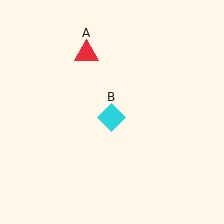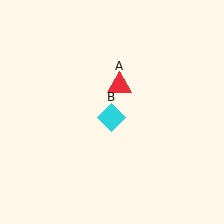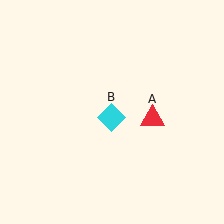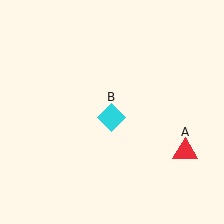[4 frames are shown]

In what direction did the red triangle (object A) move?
The red triangle (object A) moved down and to the right.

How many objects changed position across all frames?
1 object changed position: red triangle (object A).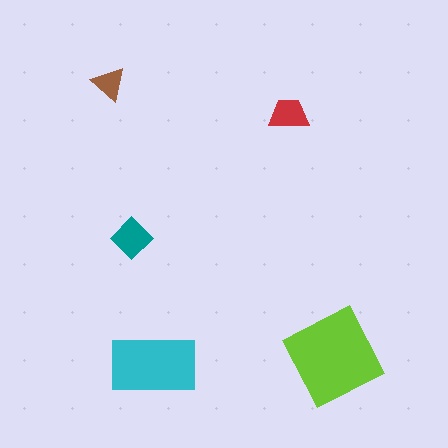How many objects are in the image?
There are 5 objects in the image.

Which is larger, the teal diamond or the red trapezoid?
The teal diamond.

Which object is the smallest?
The brown triangle.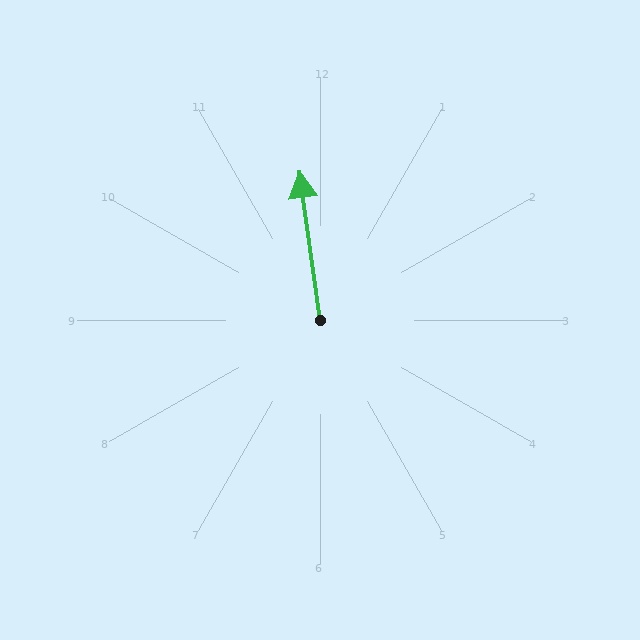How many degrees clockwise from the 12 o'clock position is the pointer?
Approximately 352 degrees.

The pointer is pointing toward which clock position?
Roughly 12 o'clock.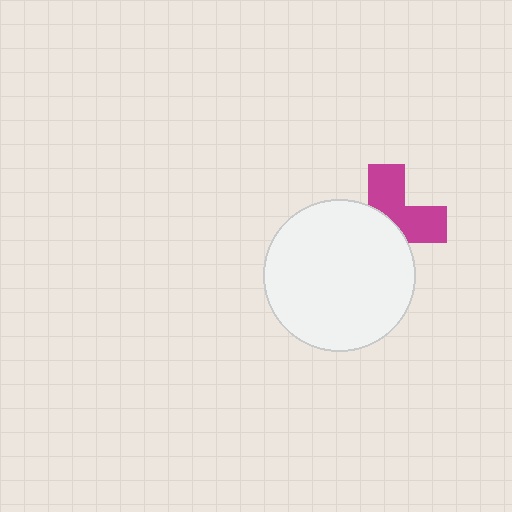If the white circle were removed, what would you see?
You would see the complete magenta cross.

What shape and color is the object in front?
The object in front is a white circle.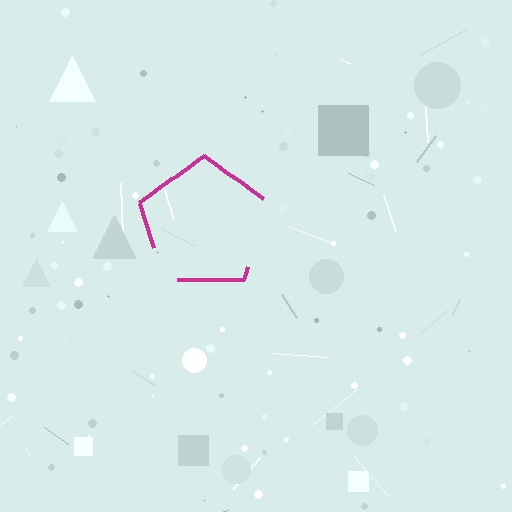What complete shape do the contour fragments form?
The contour fragments form a pentagon.